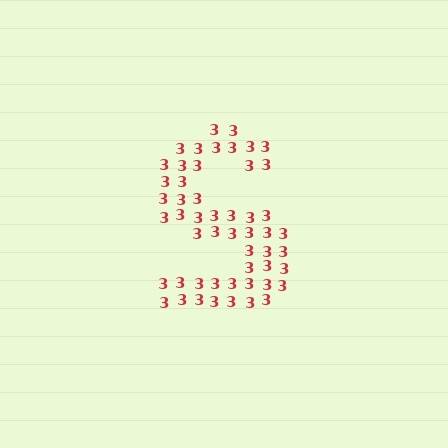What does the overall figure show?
The overall figure shows the letter S.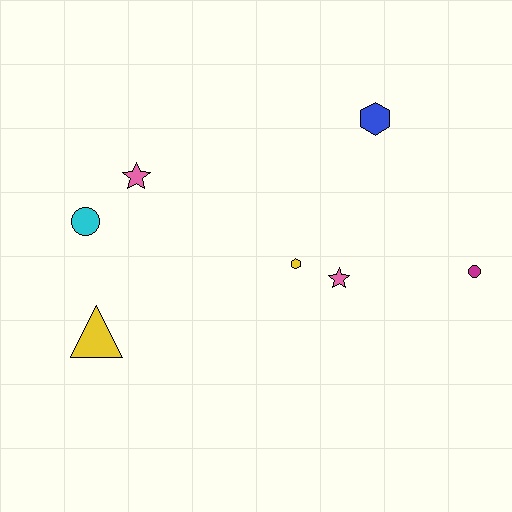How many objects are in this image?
There are 7 objects.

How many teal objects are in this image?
There are no teal objects.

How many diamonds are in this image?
There are no diamonds.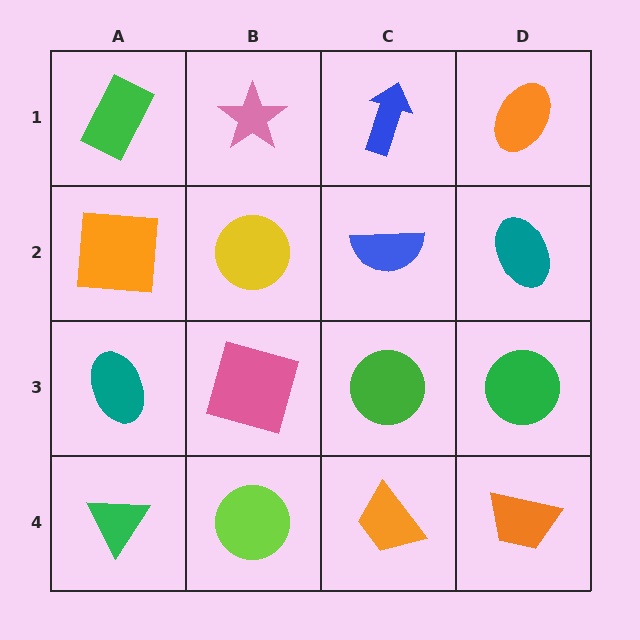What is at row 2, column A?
An orange square.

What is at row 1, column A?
A green rectangle.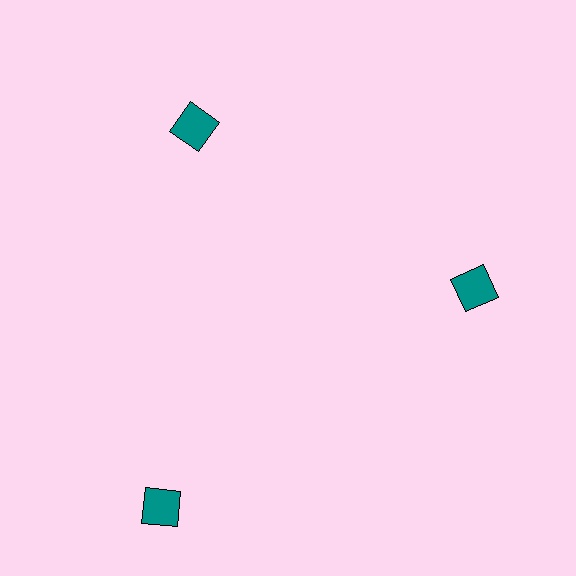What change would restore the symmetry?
The symmetry would be restored by moving it inward, back onto the ring so that all 3 squares sit at equal angles and equal distance from the center.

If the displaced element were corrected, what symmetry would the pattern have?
It would have 3-fold rotational symmetry — the pattern would map onto itself every 120 degrees.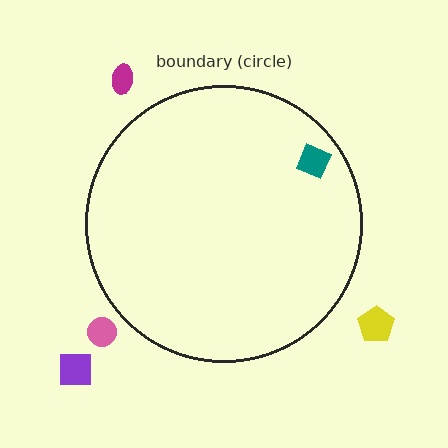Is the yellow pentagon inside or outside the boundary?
Outside.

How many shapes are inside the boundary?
1 inside, 4 outside.